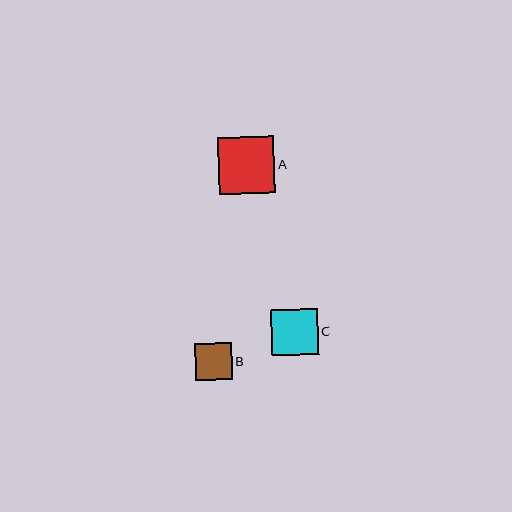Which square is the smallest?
Square B is the smallest with a size of approximately 36 pixels.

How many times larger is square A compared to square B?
Square A is approximately 1.6 times the size of square B.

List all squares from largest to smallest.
From largest to smallest: A, C, B.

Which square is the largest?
Square A is the largest with a size of approximately 57 pixels.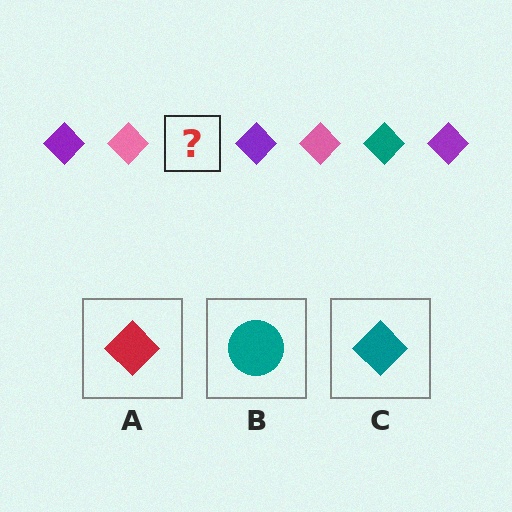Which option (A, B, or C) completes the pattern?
C.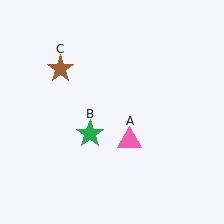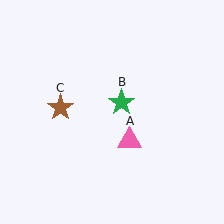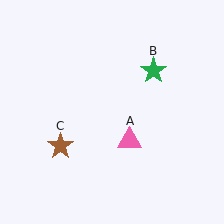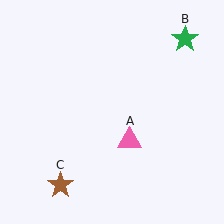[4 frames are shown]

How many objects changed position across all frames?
2 objects changed position: green star (object B), brown star (object C).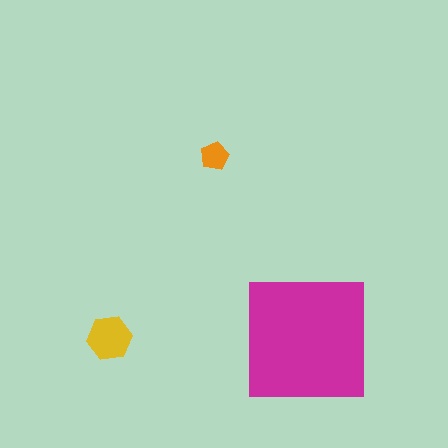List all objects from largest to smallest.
The magenta square, the yellow hexagon, the orange pentagon.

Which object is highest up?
The orange pentagon is topmost.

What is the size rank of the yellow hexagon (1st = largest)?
2nd.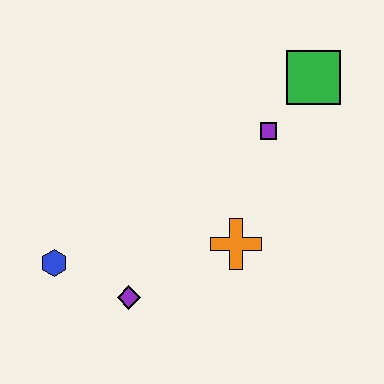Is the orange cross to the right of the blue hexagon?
Yes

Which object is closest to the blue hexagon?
The purple diamond is closest to the blue hexagon.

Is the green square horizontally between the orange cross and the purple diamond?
No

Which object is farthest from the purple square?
The blue hexagon is farthest from the purple square.